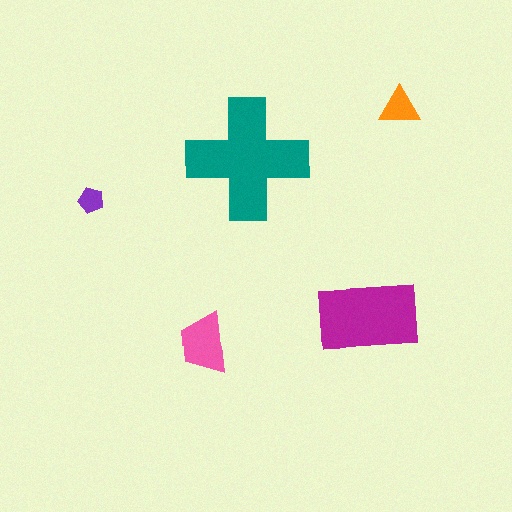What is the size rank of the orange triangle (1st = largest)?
4th.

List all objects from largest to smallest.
The teal cross, the magenta rectangle, the pink trapezoid, the orange triangle, the purple pentagon.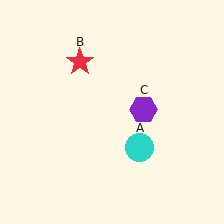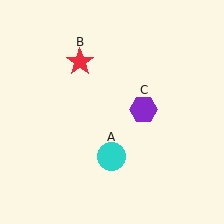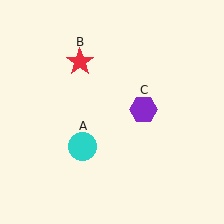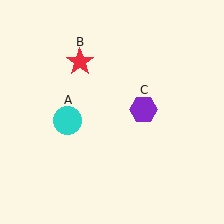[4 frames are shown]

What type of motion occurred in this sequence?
The cyan circle (object A) rotated clockwise around the center of the scene.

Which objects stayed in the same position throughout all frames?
Red star (object B) and purple hexagon (object C) remained stationary.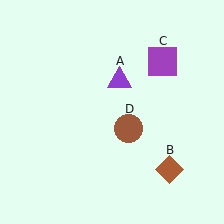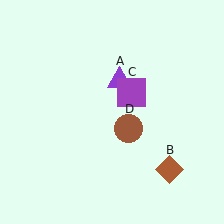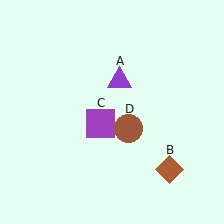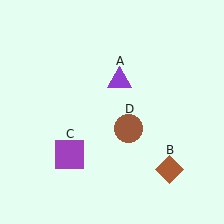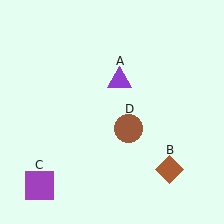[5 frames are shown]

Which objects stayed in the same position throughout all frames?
Purple triangle (object A) and brown diamond (object B) and brown circle (object D) remained stationary.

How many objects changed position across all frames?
1 object changed position: purple square (object C).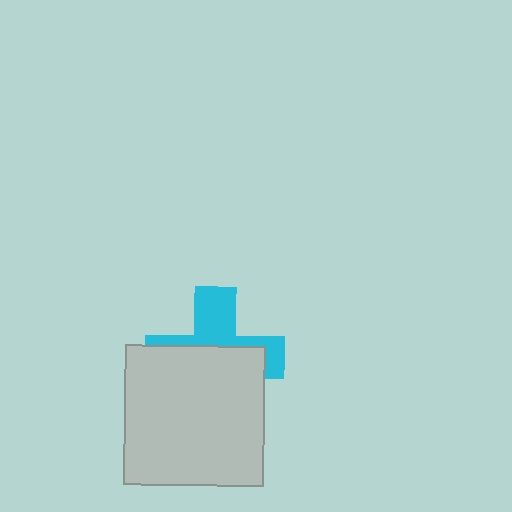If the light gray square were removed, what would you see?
You would see the complete cyan cross.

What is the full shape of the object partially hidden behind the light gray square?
The partially hidden object is a cyan cross.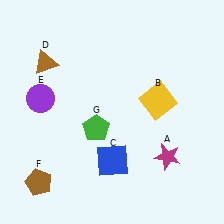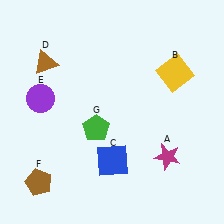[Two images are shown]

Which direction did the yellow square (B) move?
The yellow square (B) moved up.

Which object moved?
The yellow square (B) moved up.